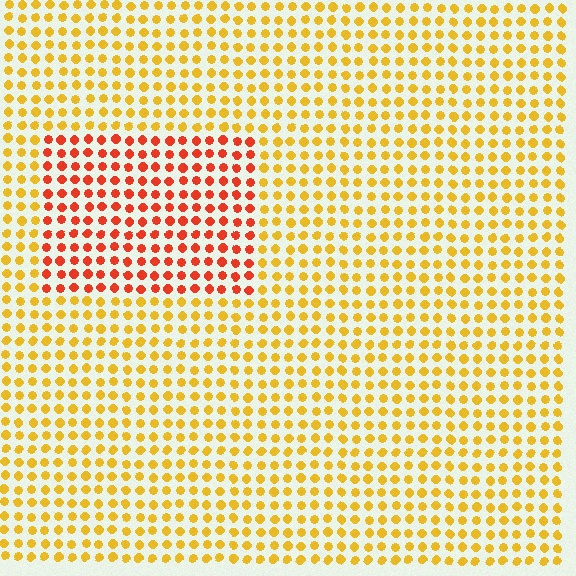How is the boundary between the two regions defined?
The boundary is defined purely by a slight shift in hue (about 40 degrees). Spacing, size, and orientation are identical on both sides.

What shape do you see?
I see a rectangle.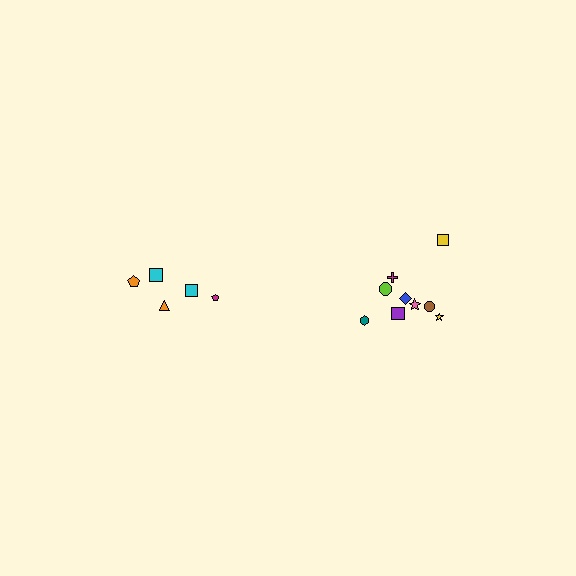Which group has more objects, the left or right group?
The right group.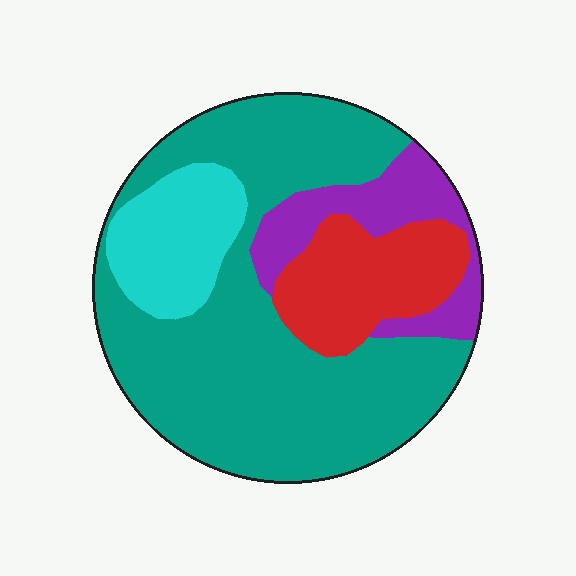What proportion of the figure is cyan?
Cyan covers about 15% of the figure.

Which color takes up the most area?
Teal, at roughly 60%.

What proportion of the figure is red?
Red covers 15% of the figure.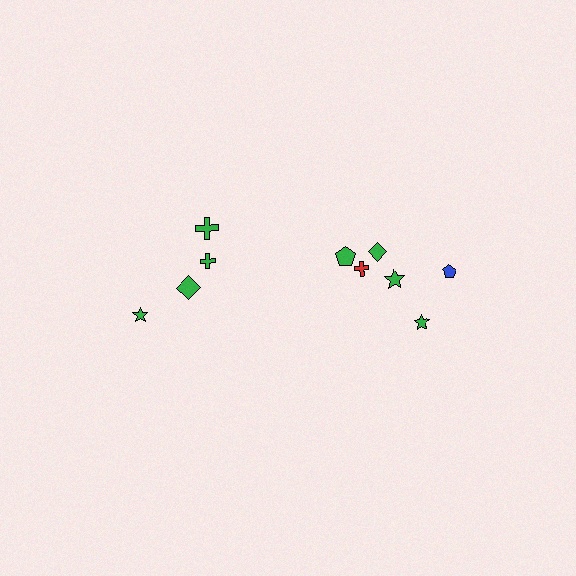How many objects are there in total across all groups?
There are 10 objects.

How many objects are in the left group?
There are 4 objects.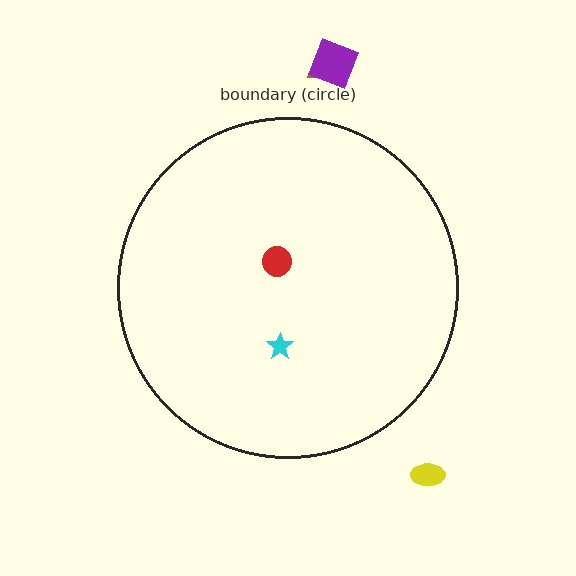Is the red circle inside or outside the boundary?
Inside.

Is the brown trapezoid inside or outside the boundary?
Outside.